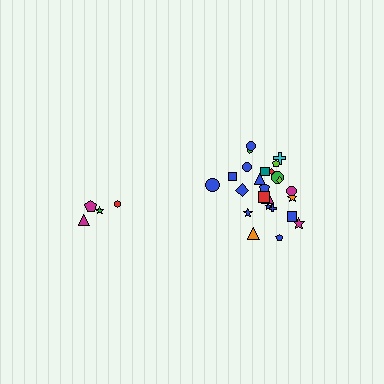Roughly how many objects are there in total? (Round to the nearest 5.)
Roughly 30 objects in total.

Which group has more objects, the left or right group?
The right group.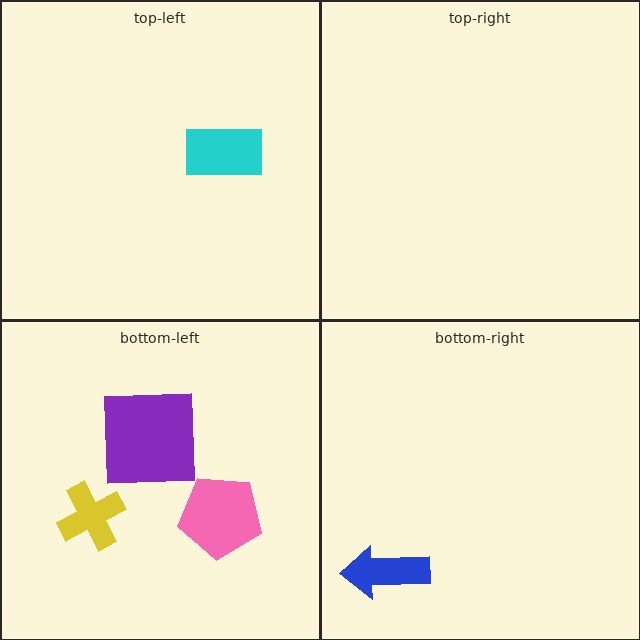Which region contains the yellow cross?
The bottom-left region.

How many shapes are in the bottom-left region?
3.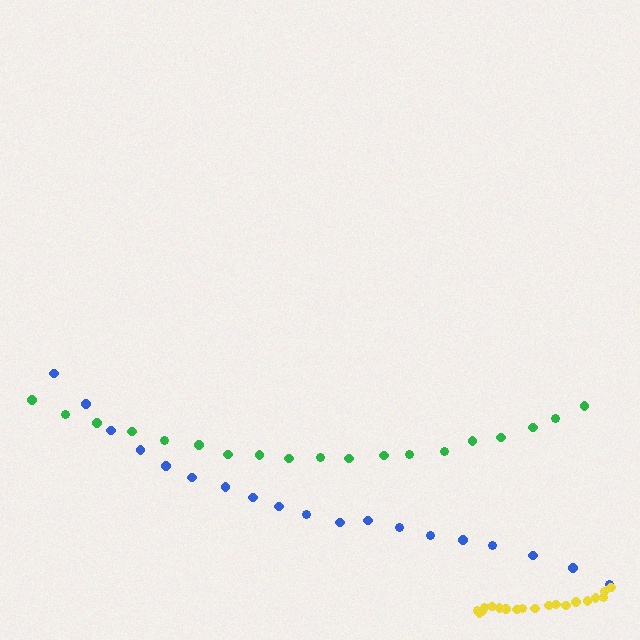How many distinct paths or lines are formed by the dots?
There are 3 distinct paths.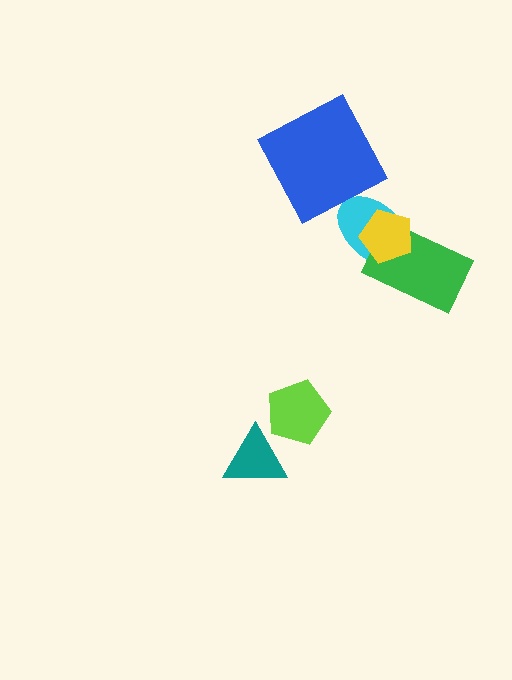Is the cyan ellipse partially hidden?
Yes, it is partially covered by another shape.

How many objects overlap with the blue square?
0 objects overlap with the blue square.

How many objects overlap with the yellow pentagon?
2 objects overlap with the yellow pentagon.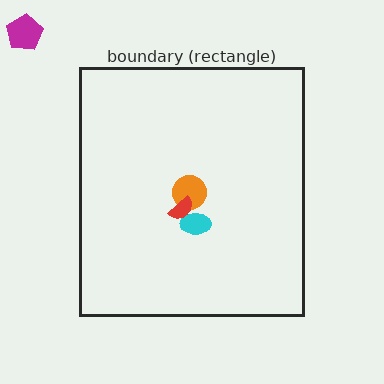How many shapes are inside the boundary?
3 inside, 1 outside.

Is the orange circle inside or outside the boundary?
Inside.